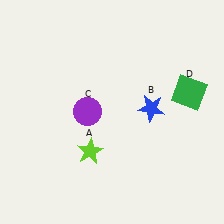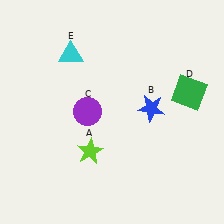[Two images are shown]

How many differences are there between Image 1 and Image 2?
There is 1 difference between the two images.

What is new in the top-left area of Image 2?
A cyan triangle (E) was added in the top-left area of Image 2.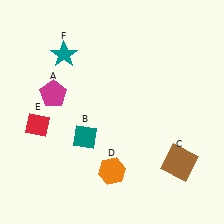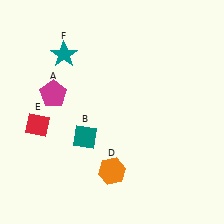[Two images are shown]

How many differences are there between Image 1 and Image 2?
There is 1 difference between the two images.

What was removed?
The brown square (C) was removed in Image 2.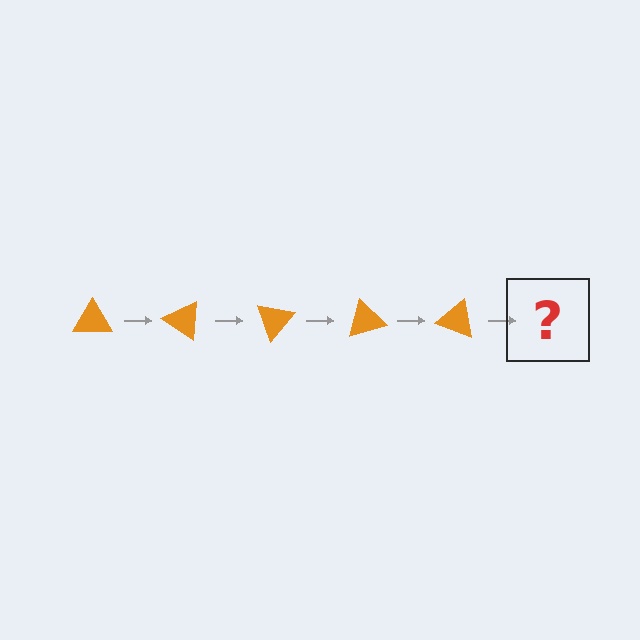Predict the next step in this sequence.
The next step is an orange triangle rotated 175 degrees.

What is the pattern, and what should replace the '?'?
The pattern is that the triangle rotates 35 degrees each step. The '?' should be an orange triangle rotated 175 degrees.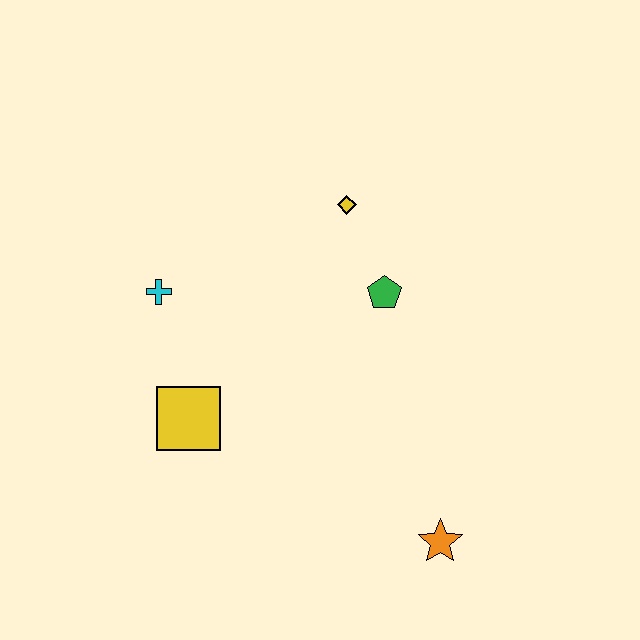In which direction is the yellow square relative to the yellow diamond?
The yellow square is below the yellow diamond.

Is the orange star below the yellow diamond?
Yes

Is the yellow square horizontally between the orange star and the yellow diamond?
No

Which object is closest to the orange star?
The green pentagon is closest to the orange star.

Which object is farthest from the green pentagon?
The orange star is farthest from the green pentagon.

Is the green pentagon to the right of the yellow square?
Yes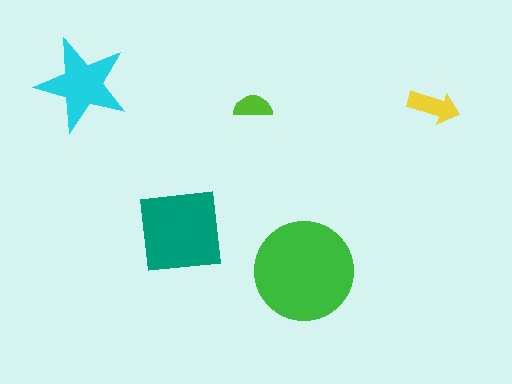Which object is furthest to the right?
The yellow arrow is rightmost.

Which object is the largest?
The green circle.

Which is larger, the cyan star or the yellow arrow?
The cyan star.